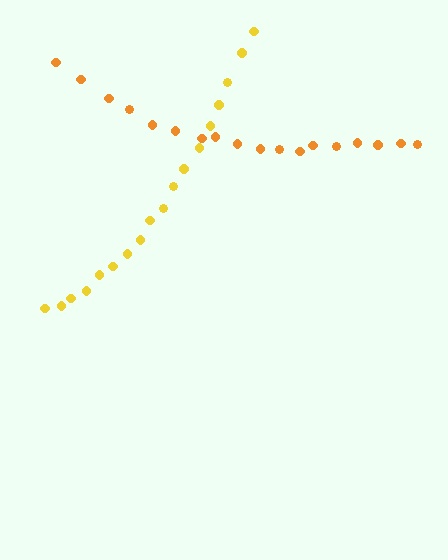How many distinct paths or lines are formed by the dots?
There are 2 distinct paths.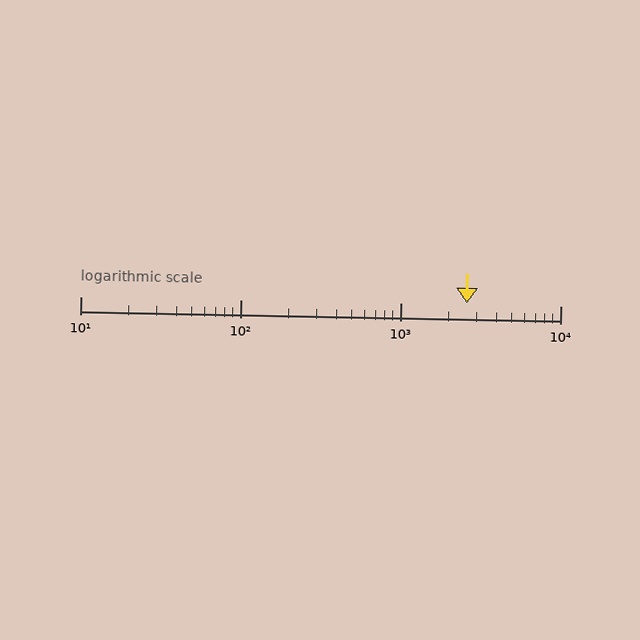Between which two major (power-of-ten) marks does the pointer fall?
The pointer is between 1000 and 10000.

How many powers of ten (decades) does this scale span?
The scale spans 3 decades, from 10 to 10000.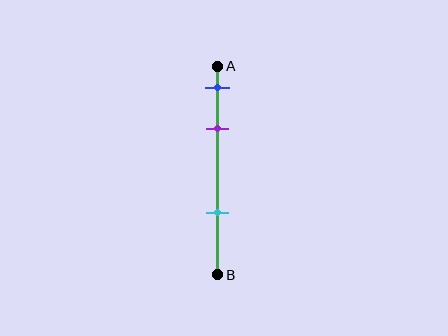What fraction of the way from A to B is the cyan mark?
The cyan mark is approximately 70% (0.7) of the way from A to B.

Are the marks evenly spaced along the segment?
No, the marks are not evenly spaced.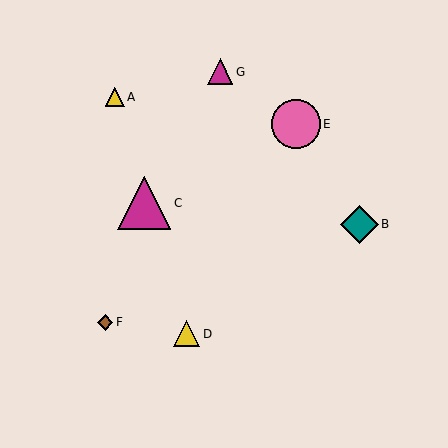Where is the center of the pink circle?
The center of the pink circle is at (296, 124).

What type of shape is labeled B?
Shape B is a teal diamond.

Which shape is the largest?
The magenta triangle (labeled C) is the largest.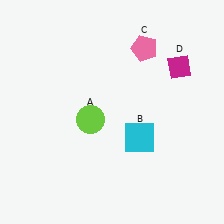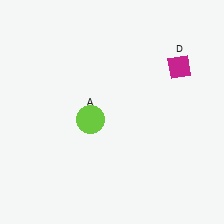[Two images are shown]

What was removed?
The pink pentagon (C), the cyan square (B) were removed in Image 2.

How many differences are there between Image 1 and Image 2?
There are 2 differences between the two images.